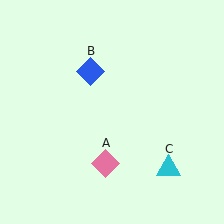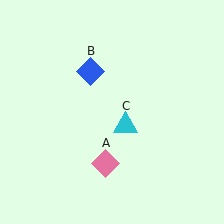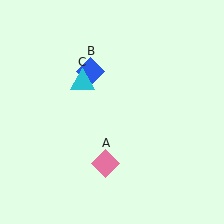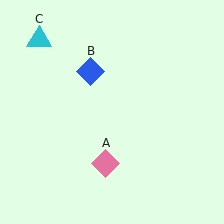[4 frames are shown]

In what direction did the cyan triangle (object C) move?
The cyan triangle (object C) moved up and to the left.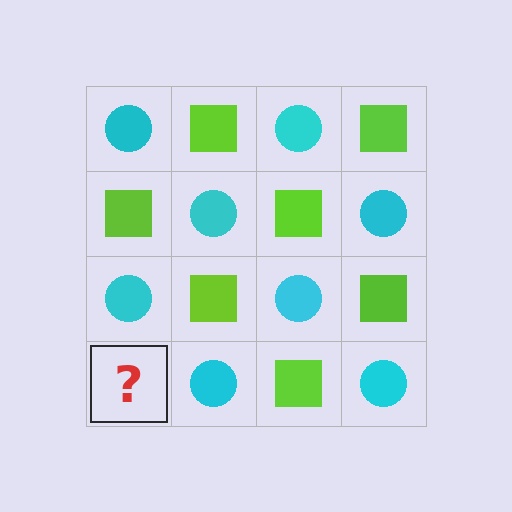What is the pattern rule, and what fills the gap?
The rule is that it alternates cyan circle and lime square in a checkerboard pattern. The gap should be filled with a lime square.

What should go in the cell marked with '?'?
The missing cell should contain a lime square.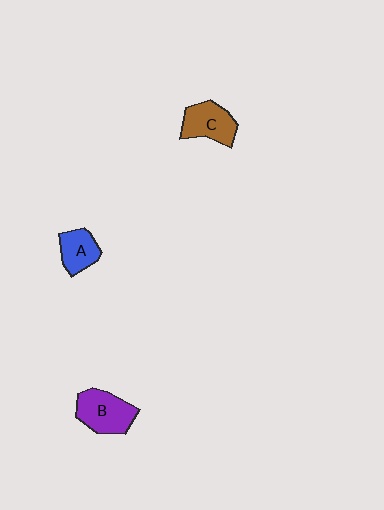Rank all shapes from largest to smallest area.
From largest to smallest: B (purple), C (brown), A (blue).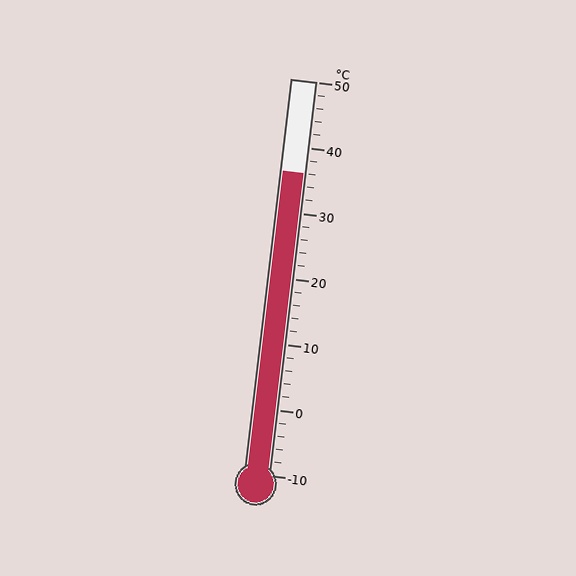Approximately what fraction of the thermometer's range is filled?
The thermometer is filled to approximately 75% of its range.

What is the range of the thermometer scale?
The thermometer scale ranges from -10°C to 50°C.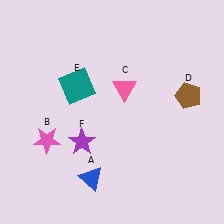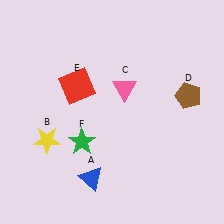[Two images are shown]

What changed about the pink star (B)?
In Image 1, B is pink. In Image 2, it changed to yellow.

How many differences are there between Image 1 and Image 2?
There are 3 differences between the two images.